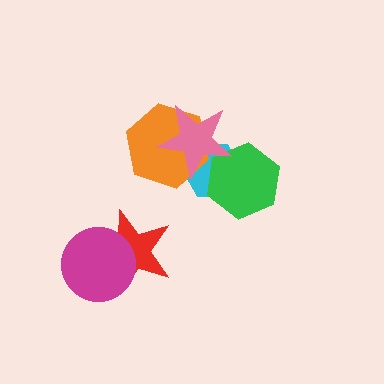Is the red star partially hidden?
Yes, it is partially covered by another shape.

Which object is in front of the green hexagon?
The pink star is in front of the green hexagon.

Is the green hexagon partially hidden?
Yes, it is partially covered by another shape.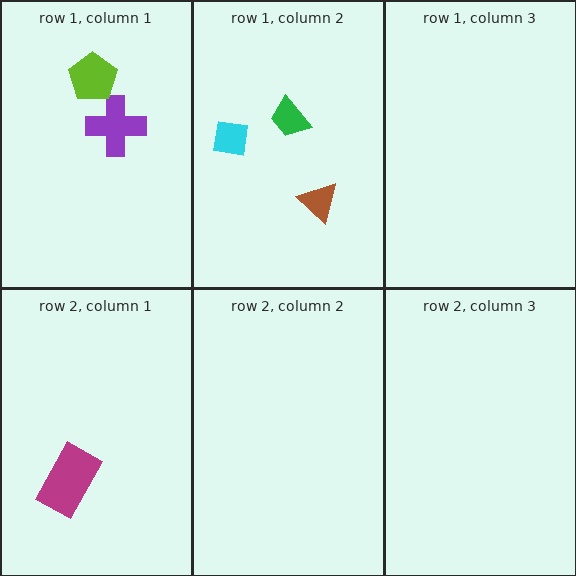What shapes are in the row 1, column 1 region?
The purple cross, the lime pentagon.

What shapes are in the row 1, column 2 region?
The green trapezoid, the brown triangle, the cyan square.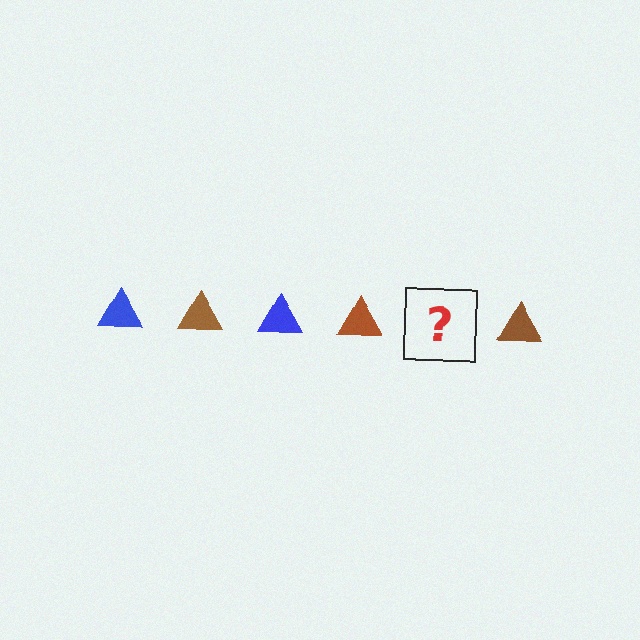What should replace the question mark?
The question mark should be replaced with a blue triangle.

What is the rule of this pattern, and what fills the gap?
The rule is that the pattern cycles through blue, brown triangles. The gap should be filled with a blue triangle.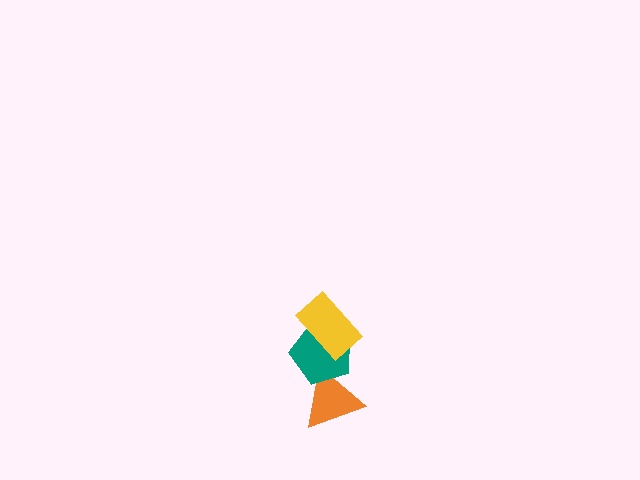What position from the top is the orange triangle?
The orange triangle is 3rd from the top.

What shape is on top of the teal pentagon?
The yellow rectangle is on top of the teal pentagon.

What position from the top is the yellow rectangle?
The yellow rectangle is 1st from the top.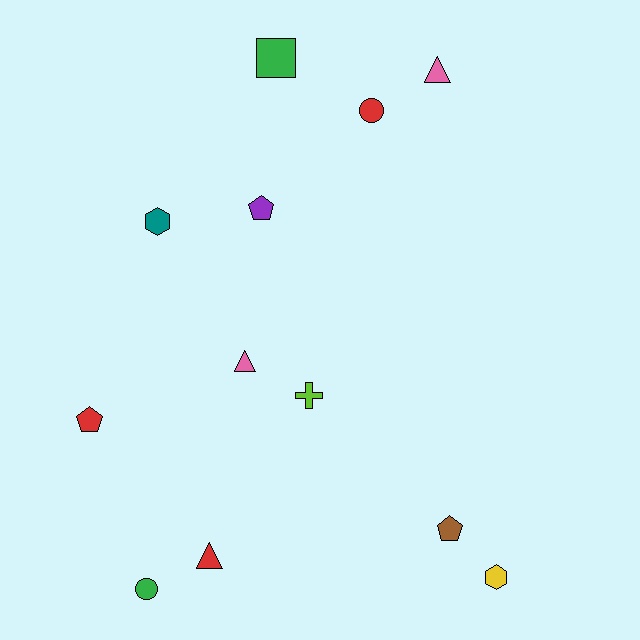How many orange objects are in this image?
There are no orange objects.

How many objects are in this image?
There are 12 objects.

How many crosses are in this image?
There is 1 cross.